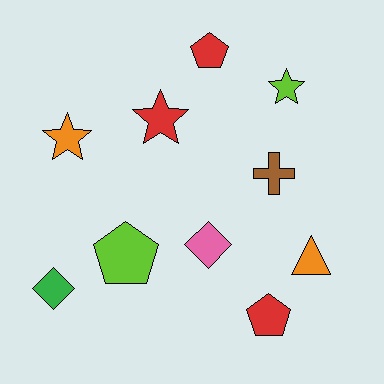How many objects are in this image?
There are 10 objects.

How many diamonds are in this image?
There are 2 diamonds.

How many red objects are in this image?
There are 3 red objects.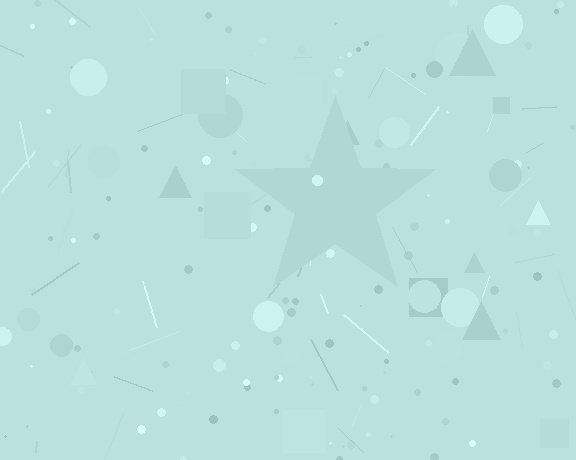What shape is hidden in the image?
A star is hidden in the image.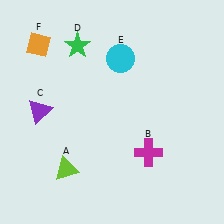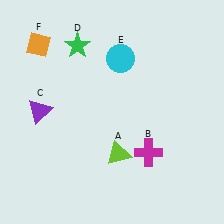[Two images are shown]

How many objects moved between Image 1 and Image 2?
1 object moved between the two images.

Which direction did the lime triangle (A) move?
The lime triangle (A) moved right.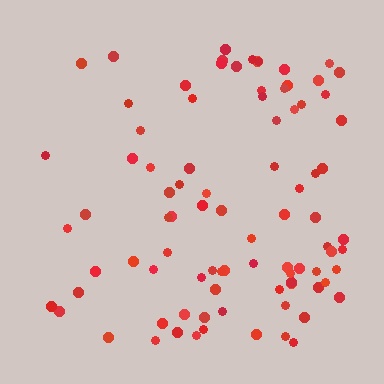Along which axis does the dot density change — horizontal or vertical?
Horizontal.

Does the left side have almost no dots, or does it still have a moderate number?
Still a moderate number, just noticeably fewer than the right.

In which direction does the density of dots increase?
From left to right, with the right side densest.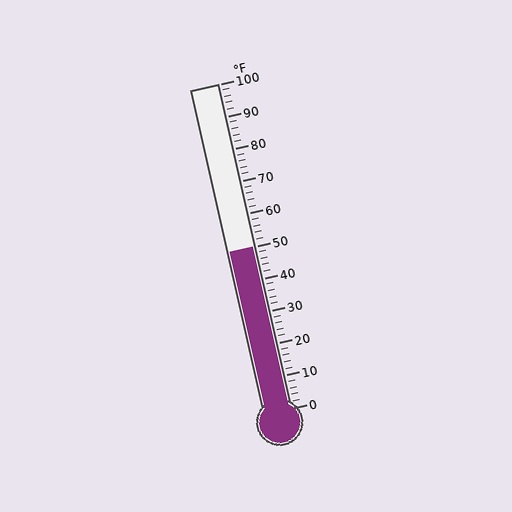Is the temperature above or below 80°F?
The temperature is below 80°F.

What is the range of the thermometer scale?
The thermometer scale ranges from 0°F to 100°F.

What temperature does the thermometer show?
The thermometer shows approximately 50°F.